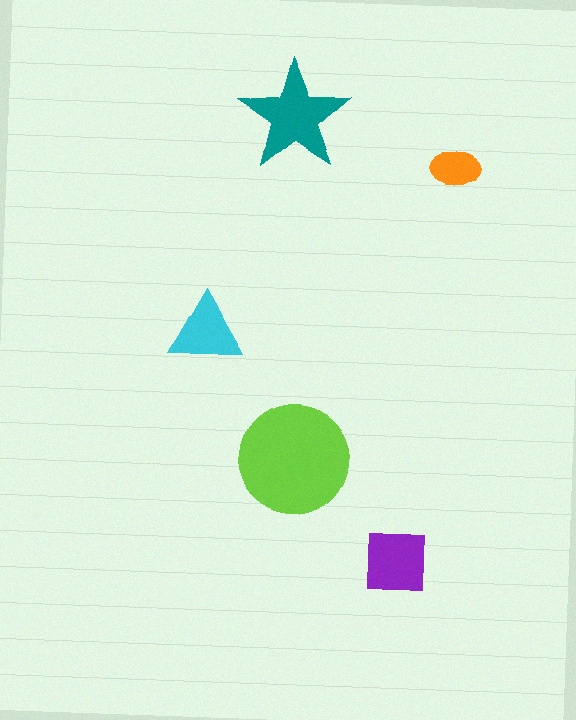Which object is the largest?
The lime circle.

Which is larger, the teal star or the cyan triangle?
The teal star.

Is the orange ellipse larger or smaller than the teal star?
Smaller.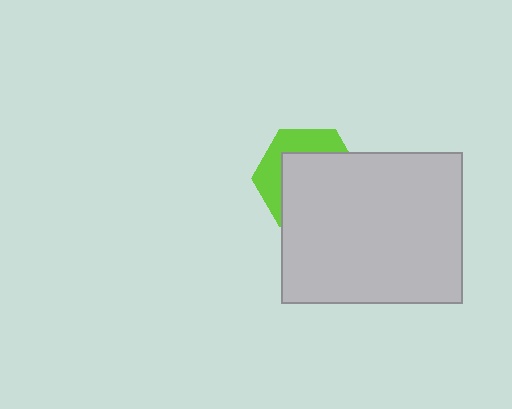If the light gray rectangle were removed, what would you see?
You would see the complete lime hexagon.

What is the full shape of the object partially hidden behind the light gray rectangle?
The partially hidden object is a lime hexagon.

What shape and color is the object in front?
The object in front is a light gray rectangle.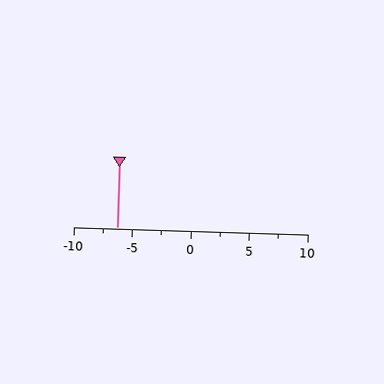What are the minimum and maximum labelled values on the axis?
The axis runs from -10 to 10.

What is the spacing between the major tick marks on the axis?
The major ticks are spaced 5 apart.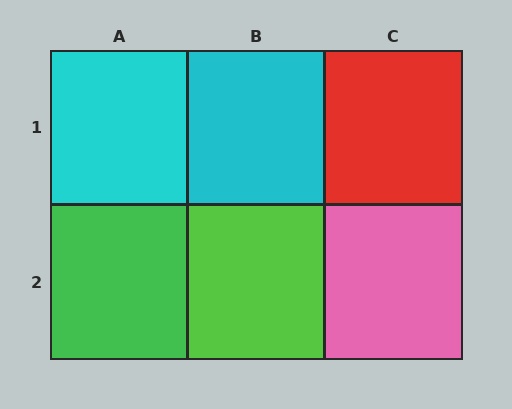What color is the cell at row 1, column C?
Red.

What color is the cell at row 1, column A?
Cyan.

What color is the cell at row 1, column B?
Cyan.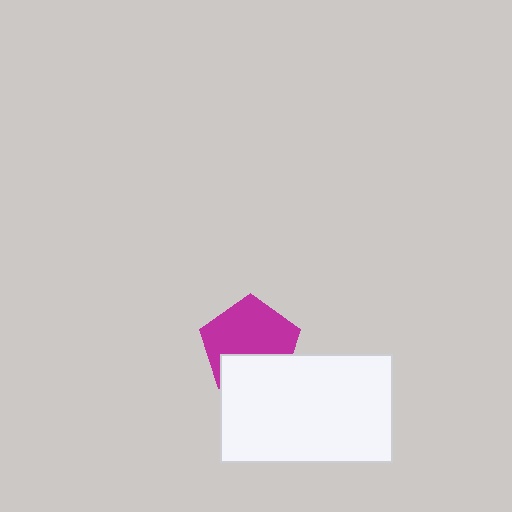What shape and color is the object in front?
The object in front is a white rectangle.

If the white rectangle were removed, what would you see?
You would see the complete magenta pentagon.